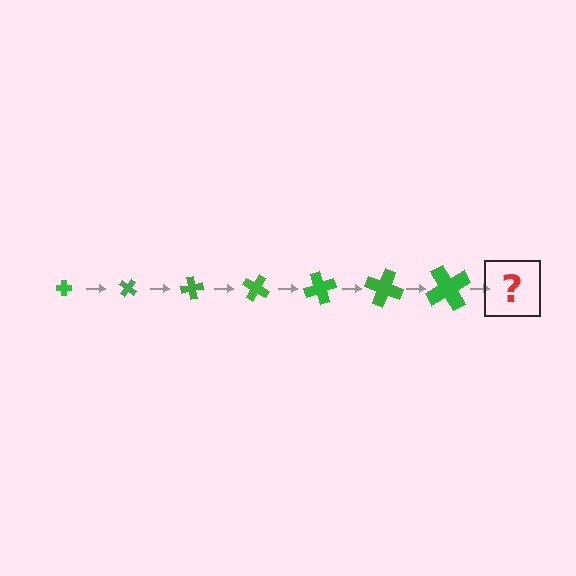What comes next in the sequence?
The next element should be a cross, larger than the previous one and rotated 280 degrees from the start.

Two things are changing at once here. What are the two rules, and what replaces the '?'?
The two rules are that the cross grows larger each step and it rotates 40 degrees each step. The '?' should be a cross, larger than the previous one and rotated 280 degrees from the start.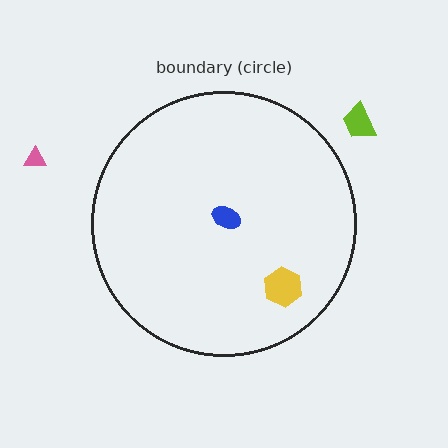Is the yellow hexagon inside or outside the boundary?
Inside.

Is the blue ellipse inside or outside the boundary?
Inside.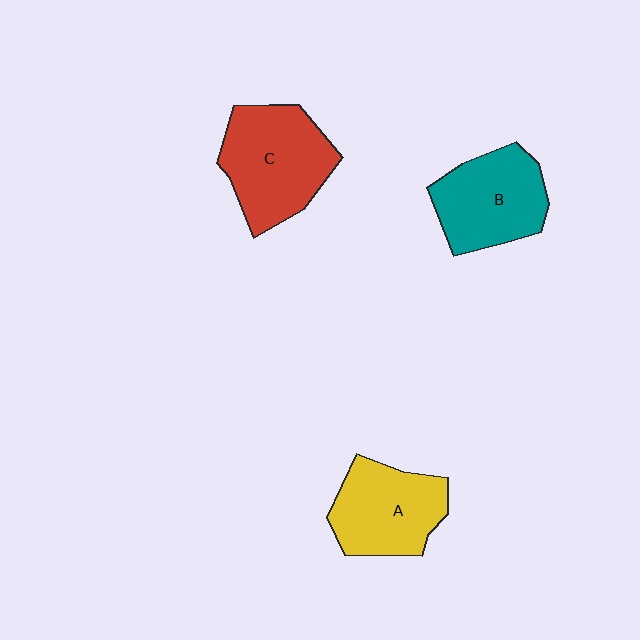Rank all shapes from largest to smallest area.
From largest to smallest: C (red), B (teal), A (yellow).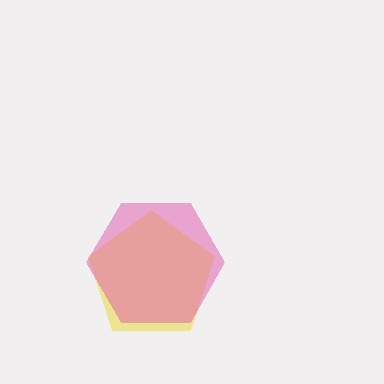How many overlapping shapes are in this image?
There are 2 overlapping shapes in the image.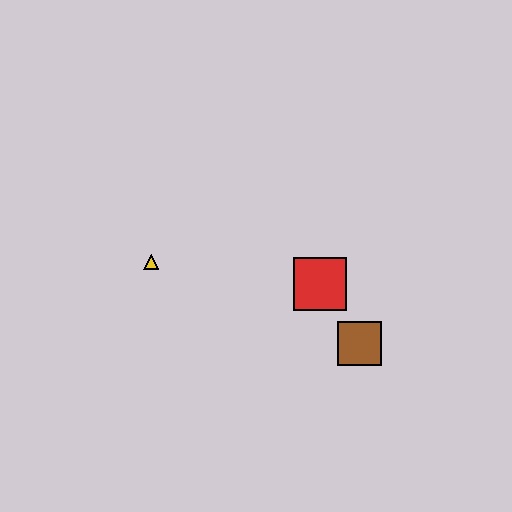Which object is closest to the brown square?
The red square is closest to the brown square.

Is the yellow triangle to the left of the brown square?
Yes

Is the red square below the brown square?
No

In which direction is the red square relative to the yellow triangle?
The red square is to the right of the yellow triangle.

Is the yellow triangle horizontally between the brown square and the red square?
No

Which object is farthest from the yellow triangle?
The brown square is farthest from the yellow triangle.